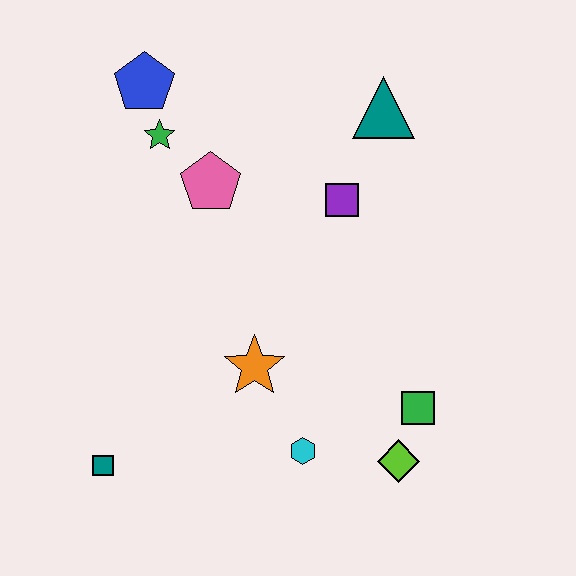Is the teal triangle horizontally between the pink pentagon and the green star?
No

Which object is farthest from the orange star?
The blue pentagon is farthest from the orange star.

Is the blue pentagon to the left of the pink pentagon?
Yes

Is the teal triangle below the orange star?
No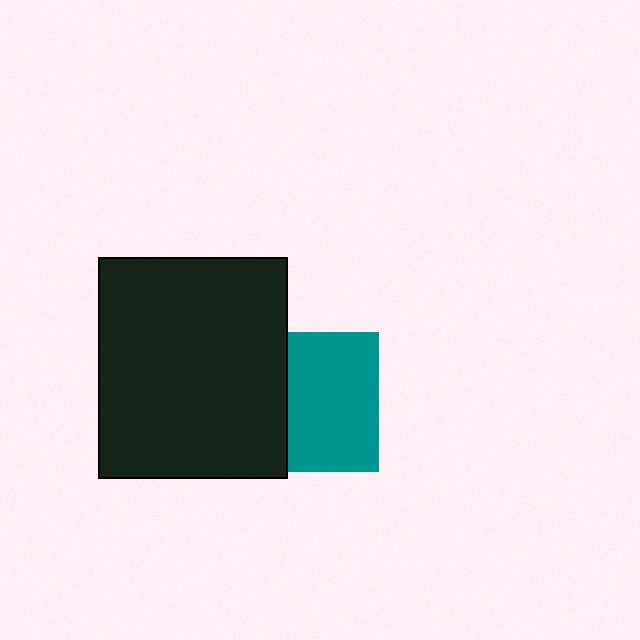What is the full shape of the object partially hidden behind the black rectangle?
The partially hidden object is a teal square.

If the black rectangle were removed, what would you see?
You would see the complete teal square.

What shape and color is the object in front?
The object in front is a black rectangle.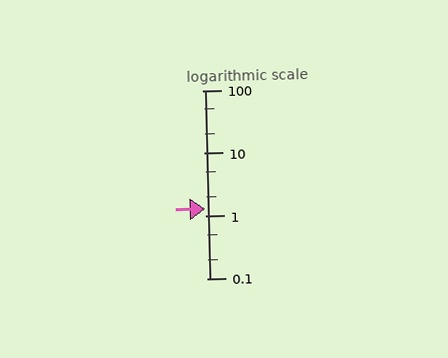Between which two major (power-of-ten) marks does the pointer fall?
The pointer is between 1 and 10.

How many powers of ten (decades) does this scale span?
The scale spans 3 decades, from 0.1 to 100.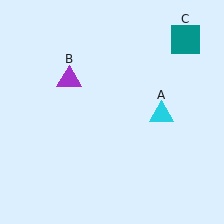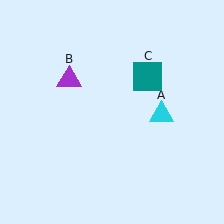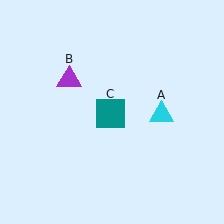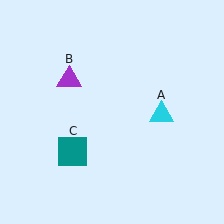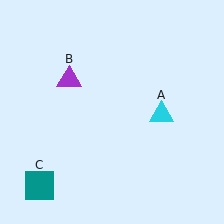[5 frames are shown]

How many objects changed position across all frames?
1 object changed position: teal square (object C).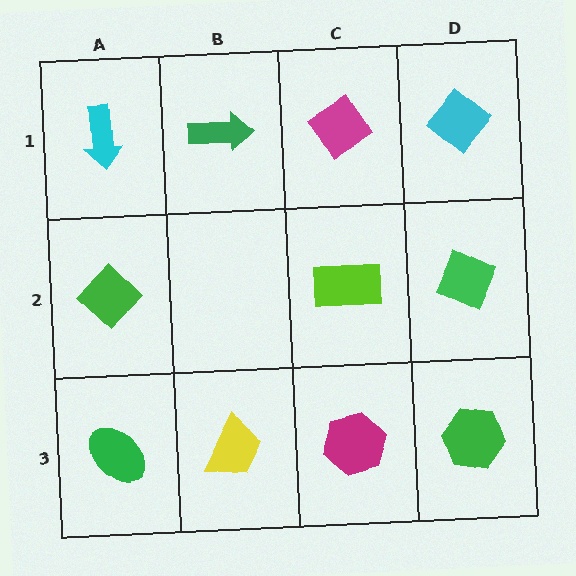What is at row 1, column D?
A cyan diamond.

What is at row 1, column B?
A green arrow.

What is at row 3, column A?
A green ellipse.